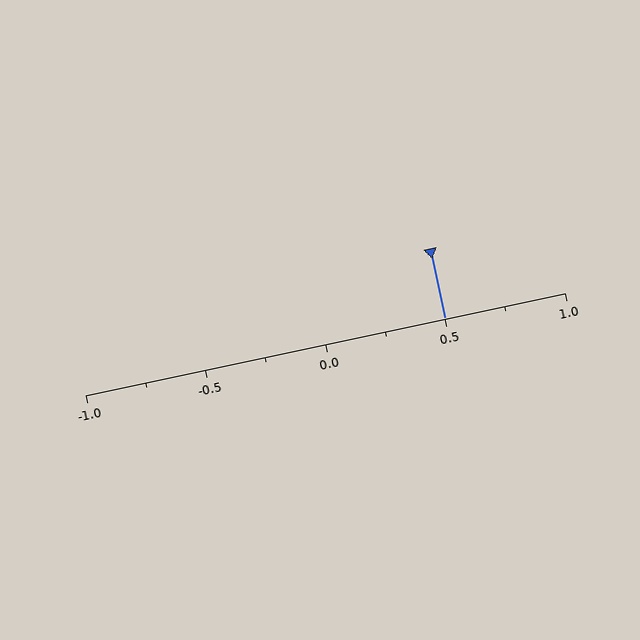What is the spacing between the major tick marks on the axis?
The major ticks are spaced 0.5 apart.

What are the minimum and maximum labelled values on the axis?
The axis runs from -1.0 to 1.0.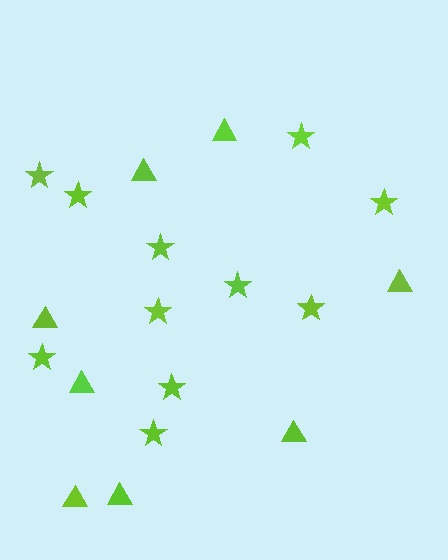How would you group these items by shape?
There are 2 groups: one group of stars (11) and one group of triangles (8).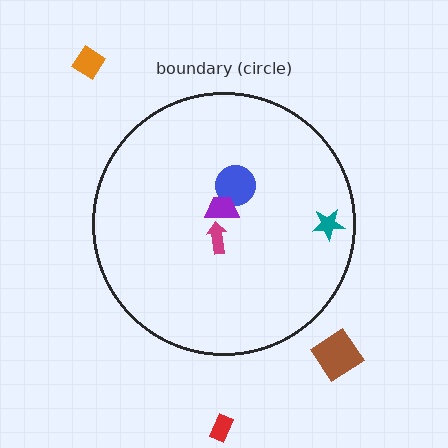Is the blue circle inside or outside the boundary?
Inside.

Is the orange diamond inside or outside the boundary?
Outside.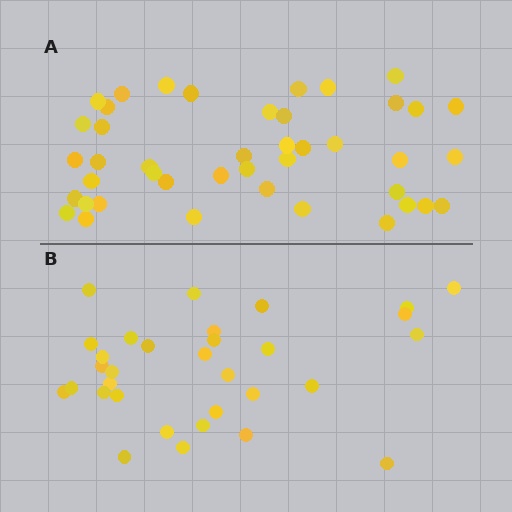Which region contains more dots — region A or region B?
Region A (the top region) has more dots.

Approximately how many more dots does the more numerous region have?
Region A has roughly 12 or so more dots than region B.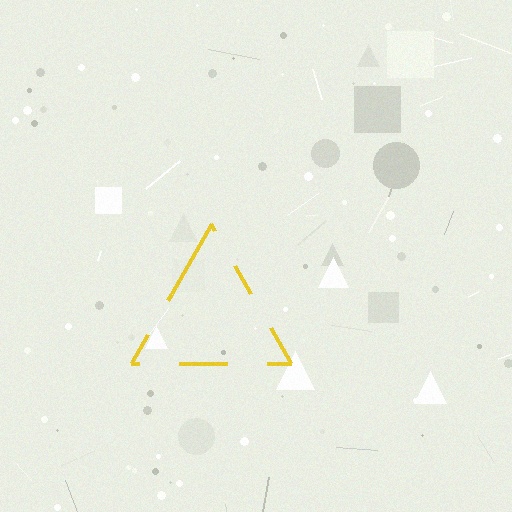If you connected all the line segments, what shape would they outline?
They would outline a triangle.